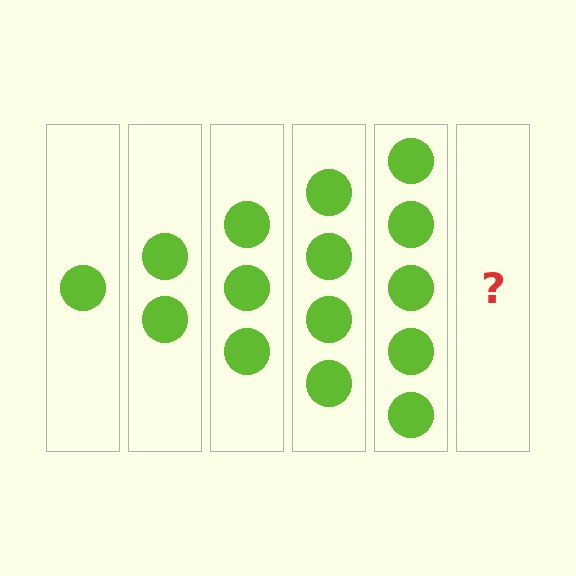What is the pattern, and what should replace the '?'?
The pattern is that each step adds one more circle. The '?' should be 6 circles.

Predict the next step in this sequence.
The next step is 6 circles.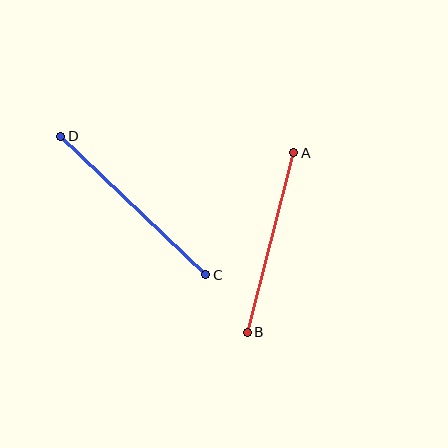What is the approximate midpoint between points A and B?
The midpoint is at approximately (270, 243) pixels.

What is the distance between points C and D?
The distance is approximately 200 pixels.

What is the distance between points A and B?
The distance is approximately 185 pixels.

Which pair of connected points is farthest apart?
Points C and D are farthest apart.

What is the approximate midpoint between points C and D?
The midpoint is at approximately (133, 206) pixels.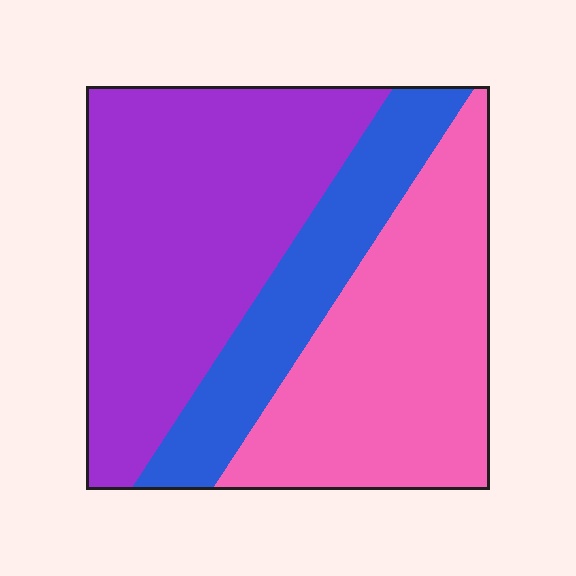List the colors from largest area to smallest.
From largest to smallest: purple, pink, blue.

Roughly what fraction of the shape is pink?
Pink covers 36% of the shape.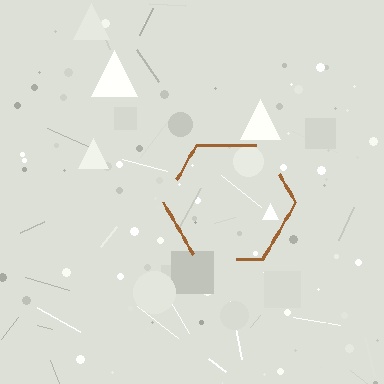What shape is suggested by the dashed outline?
The dashed outline suggests a hexagon.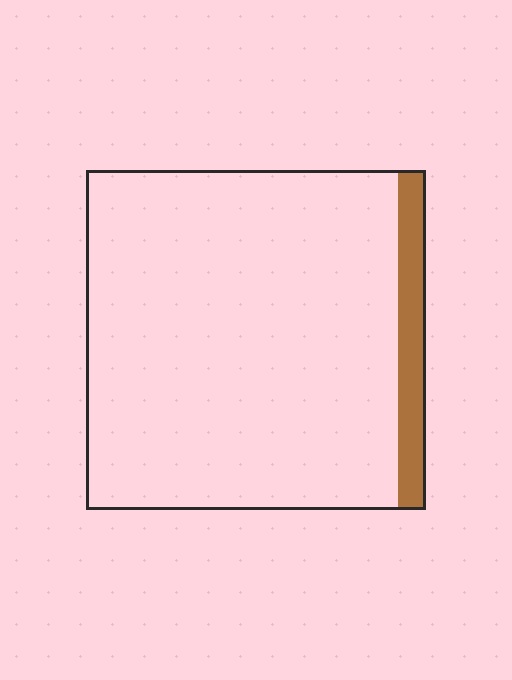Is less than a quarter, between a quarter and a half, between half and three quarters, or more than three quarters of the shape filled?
Less than a quarter.